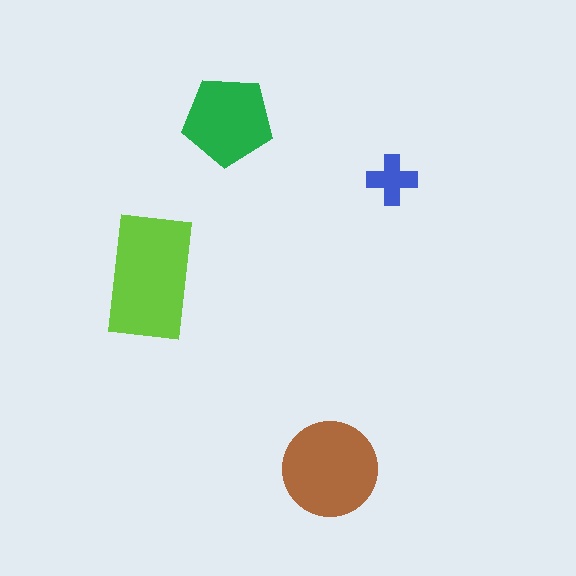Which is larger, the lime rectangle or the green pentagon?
The lime rectangle.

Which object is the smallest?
The blue cross.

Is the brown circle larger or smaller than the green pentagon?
Larger.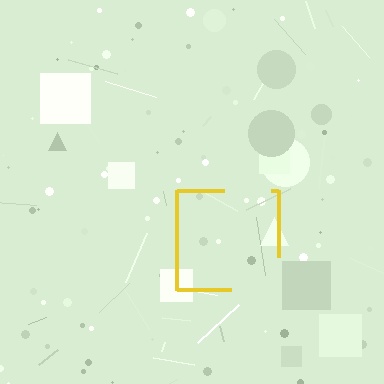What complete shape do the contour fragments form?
The contour fragments form a square.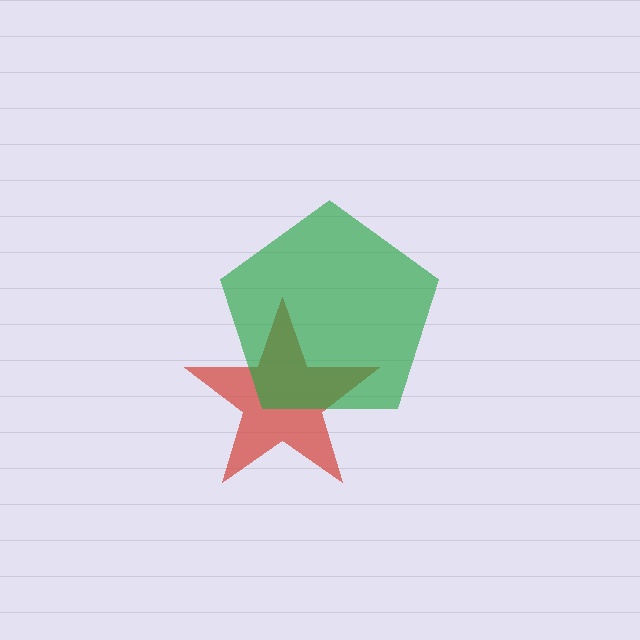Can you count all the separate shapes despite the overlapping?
Yes, there are 2 separate shapes.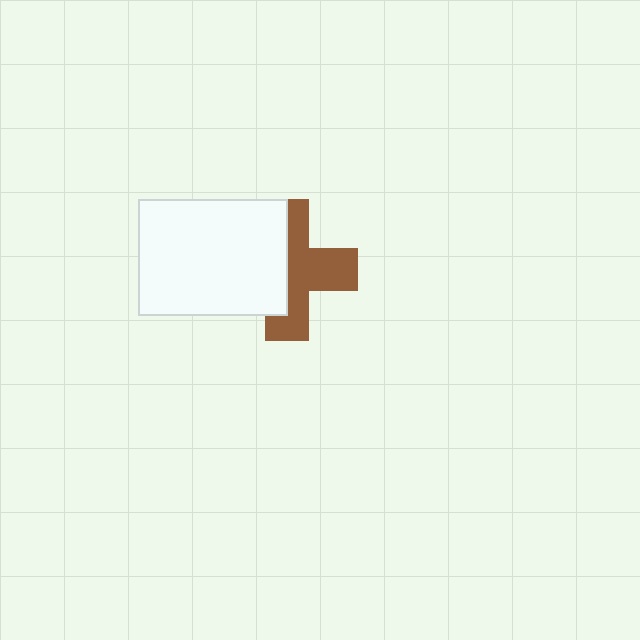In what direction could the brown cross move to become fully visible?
The brown cross could move right. That would shift it out from behind the white rectangle entirely.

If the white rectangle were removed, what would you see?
You would see the complete brown cross.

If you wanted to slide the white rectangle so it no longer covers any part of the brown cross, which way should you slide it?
Slide it left — that is the most direct way to separate the two shapes.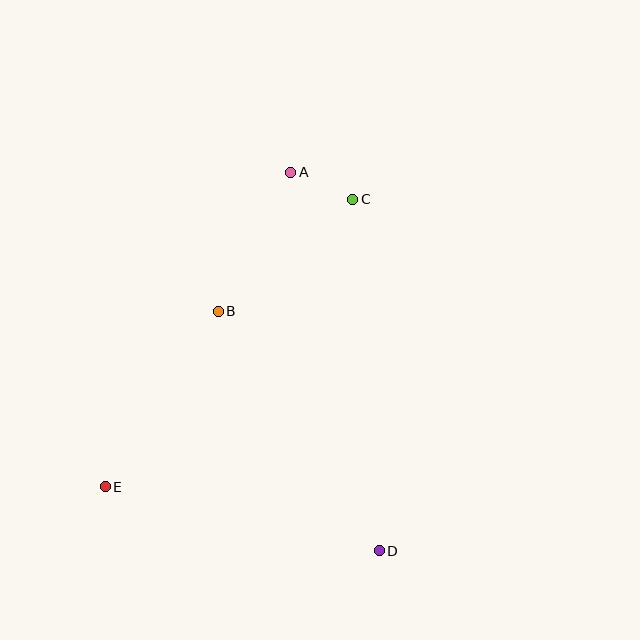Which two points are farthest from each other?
Points A and D are farthest from each other.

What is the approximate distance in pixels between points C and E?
The distance between C and E is approximately 379 pixels.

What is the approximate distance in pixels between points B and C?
The distance between B and C is approximately 175 pixels.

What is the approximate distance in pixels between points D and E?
The distance between D and E is approximately 281 pixels.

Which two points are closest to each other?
Points A and C are closest to each other.